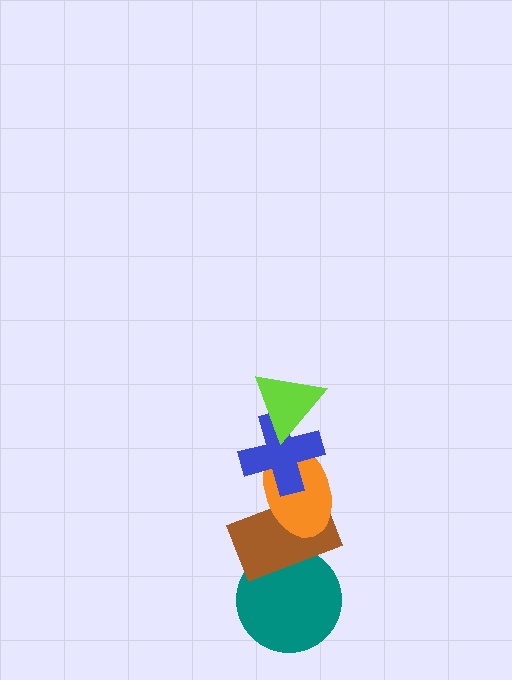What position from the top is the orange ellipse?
The orange ellipse is 3rd from the top.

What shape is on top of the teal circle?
The brown rectangle is on top of the teal circle.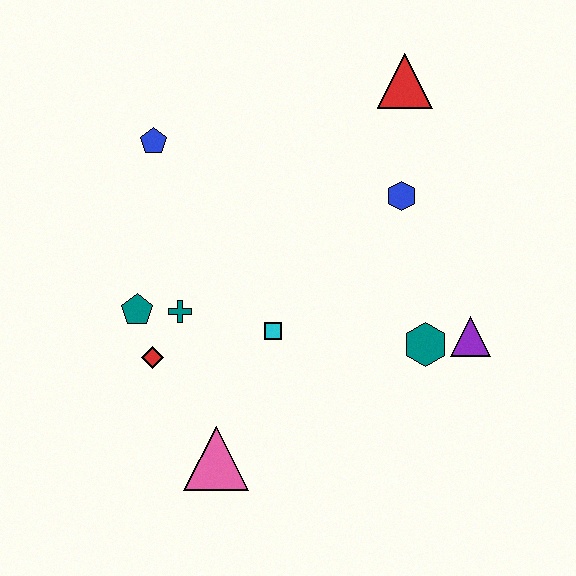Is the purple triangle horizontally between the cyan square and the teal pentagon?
No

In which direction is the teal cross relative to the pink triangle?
The teal cross is above the pink triangle.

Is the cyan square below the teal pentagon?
Yes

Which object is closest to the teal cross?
The teal pentagon is closest to the teal cross.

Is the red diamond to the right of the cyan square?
No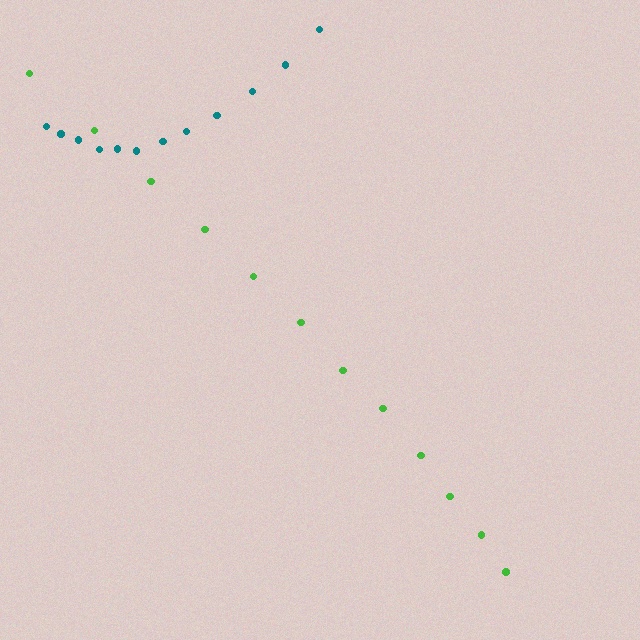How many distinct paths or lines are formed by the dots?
There are 2 distinct paths.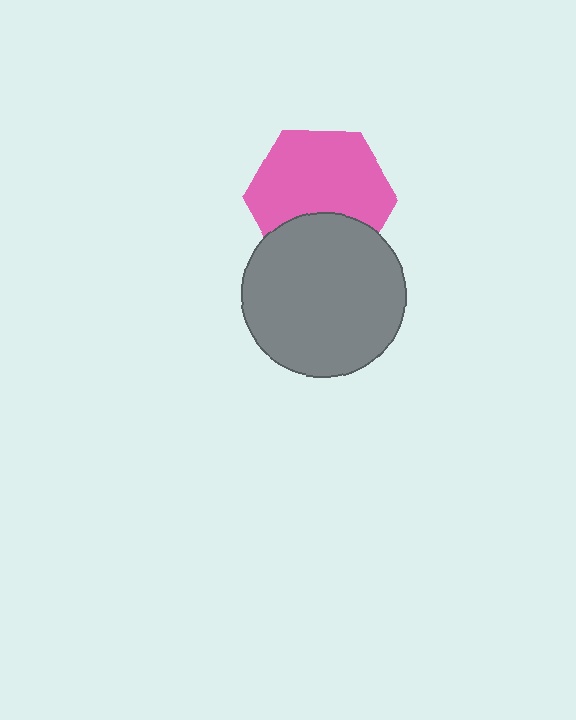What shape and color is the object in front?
The object in front is a gray circle.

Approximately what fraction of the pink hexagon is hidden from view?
Roughly 30% of the pink hexagon is hidden behind the gray circle.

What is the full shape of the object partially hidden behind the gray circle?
The partially hidden object is a pink hexagon.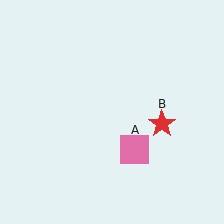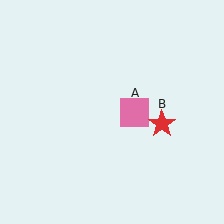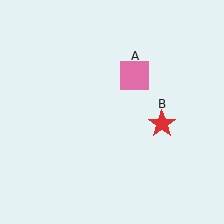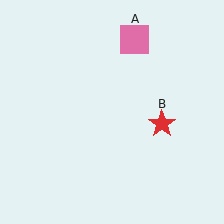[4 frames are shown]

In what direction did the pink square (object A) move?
The pink square (object A) moved up.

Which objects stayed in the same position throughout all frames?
Red star (object B) remained stationary.